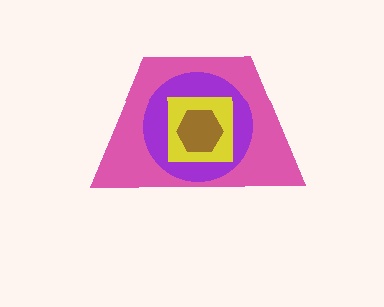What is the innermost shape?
The brown hexagon.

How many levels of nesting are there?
4.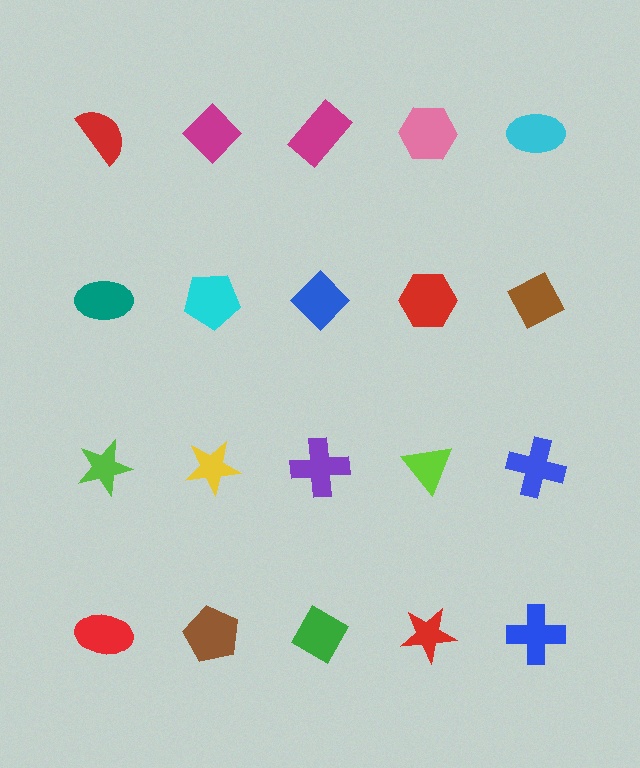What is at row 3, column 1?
A lime star.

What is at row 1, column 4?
A pink hexagon.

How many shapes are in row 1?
5 shapes.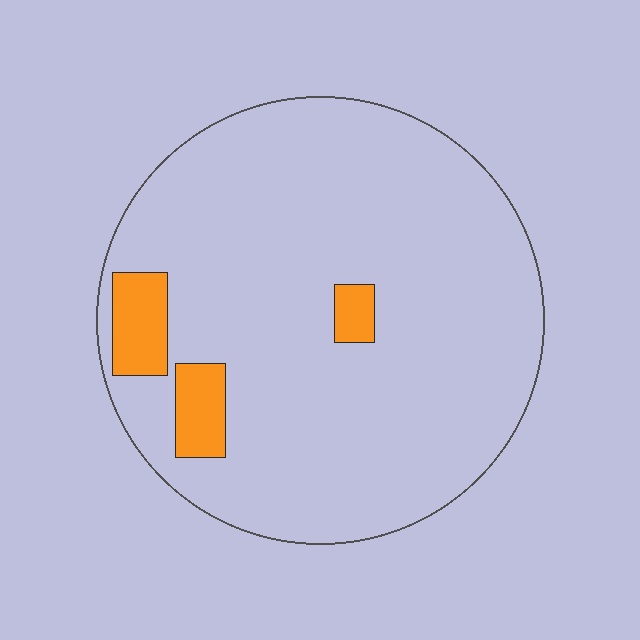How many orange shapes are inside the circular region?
3.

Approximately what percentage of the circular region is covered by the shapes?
Approximately 10%.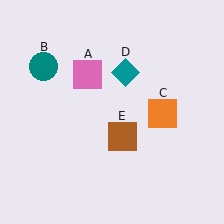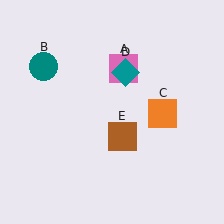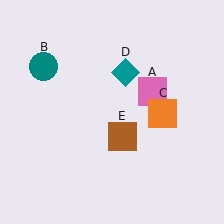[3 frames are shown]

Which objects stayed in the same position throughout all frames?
Teal circle (object B) and orange square (object C) and teal diamond (object D) and brown square (object E) remained stationary.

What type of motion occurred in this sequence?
The pink square (object A) rotated clockwise around the center of the scene.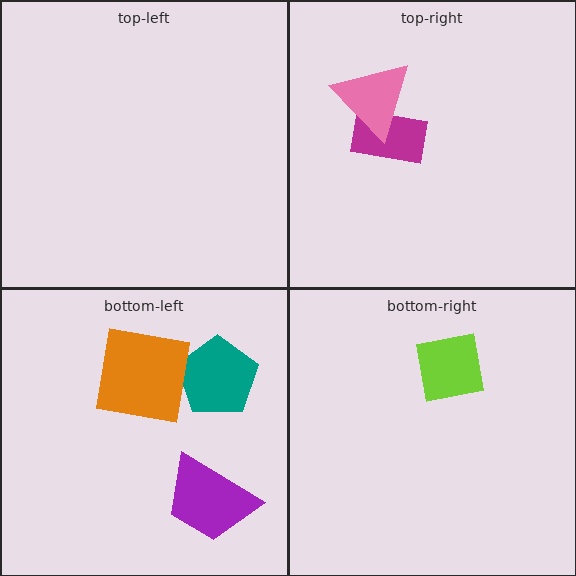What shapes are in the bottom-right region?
The lime square.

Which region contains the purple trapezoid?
The bottom-left region.